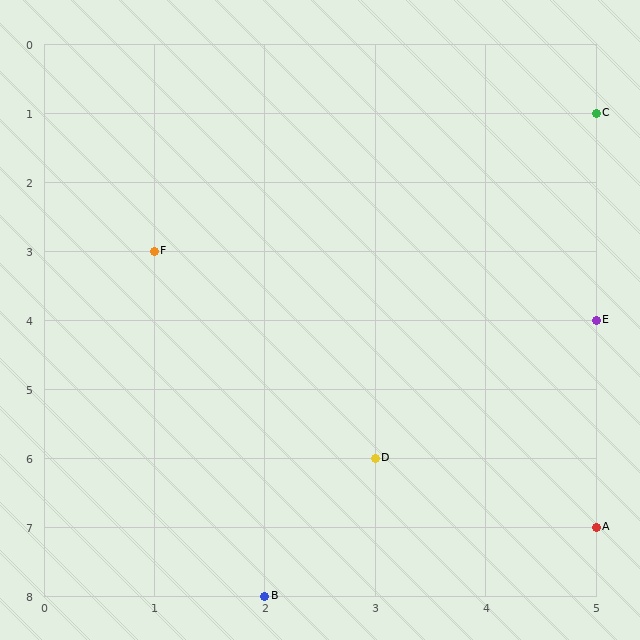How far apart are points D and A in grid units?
Points D and A are 2 columns and 1 row apart (about 2.2 grid units diagonally).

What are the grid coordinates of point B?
Point B is at grid coordinates (2, 8).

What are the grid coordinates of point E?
Point E is at grid coordinates (5, 4).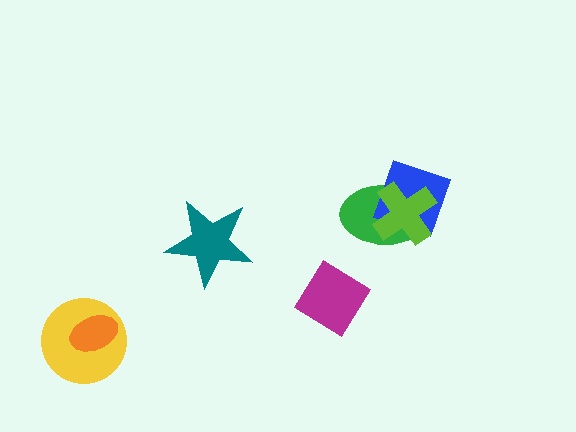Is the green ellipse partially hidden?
Yes, it is partially covered by another shape.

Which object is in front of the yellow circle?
The orange ellipse is in front of the yellow circle.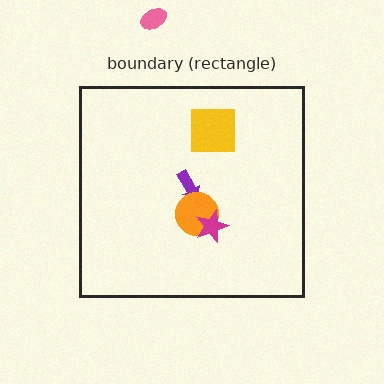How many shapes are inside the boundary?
4 inside, 1 outside.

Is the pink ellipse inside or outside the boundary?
Outside.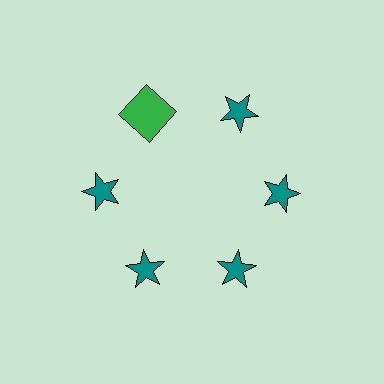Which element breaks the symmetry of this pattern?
The green square at roughly the 11 o'clock position breaks the symmetry. All other shapes are teal stars.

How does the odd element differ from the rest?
It differs in both color (green instead of teal) and shape (square instead of star).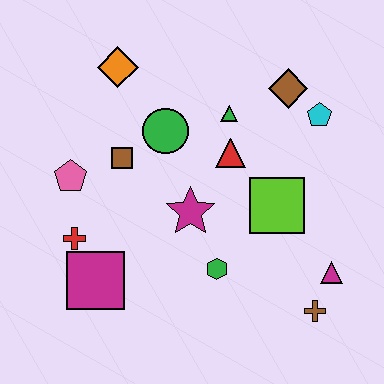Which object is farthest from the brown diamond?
The magenta square is farthest from the brown diamond.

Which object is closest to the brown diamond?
The cyan pentagon is closest to the brown diamond.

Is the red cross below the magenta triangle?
No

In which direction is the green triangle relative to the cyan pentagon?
The green triangle is to the left of the cyan pentagon.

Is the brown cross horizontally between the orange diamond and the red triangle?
No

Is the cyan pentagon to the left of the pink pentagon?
No